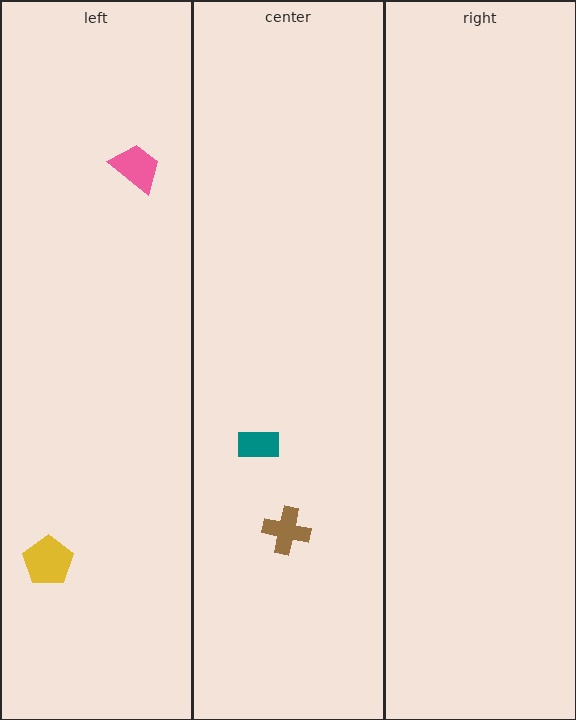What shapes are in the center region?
The brown cross, the teal rectangle.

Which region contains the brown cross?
The center region.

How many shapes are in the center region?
2.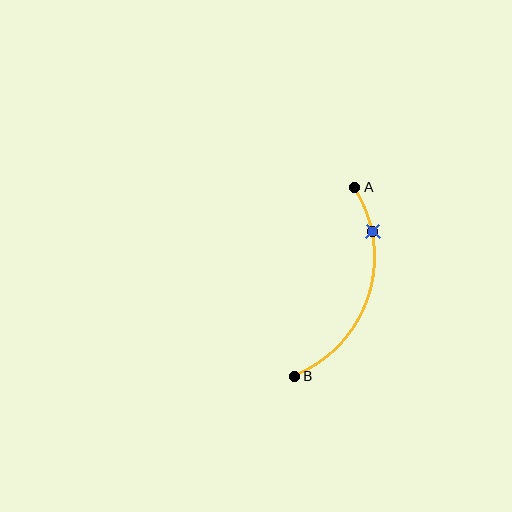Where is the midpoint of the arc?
The arc midpoint is the point on the curve farthest from the straight line joining A and B. It sits to the right of that line.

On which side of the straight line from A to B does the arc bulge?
The arc bulges to the right of the straight line connecting A and B.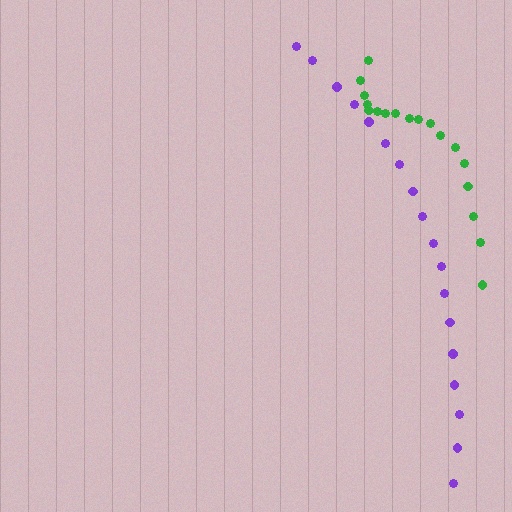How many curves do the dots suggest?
There are 2 distinct paths.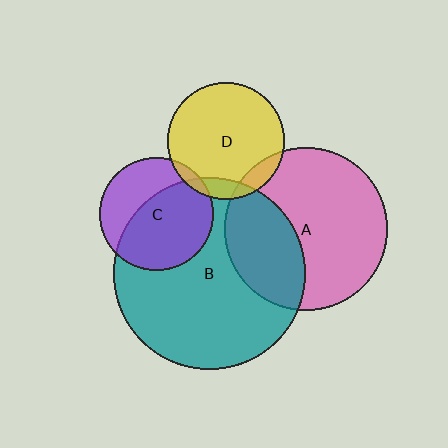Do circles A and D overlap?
Yes.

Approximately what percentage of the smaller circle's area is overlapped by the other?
Approximately 10%.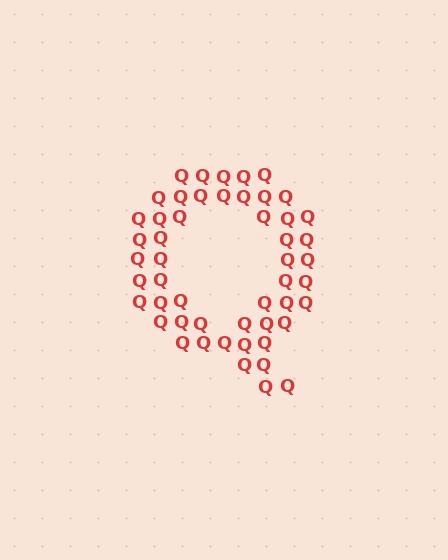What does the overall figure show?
The overall figure shows the letter Q.